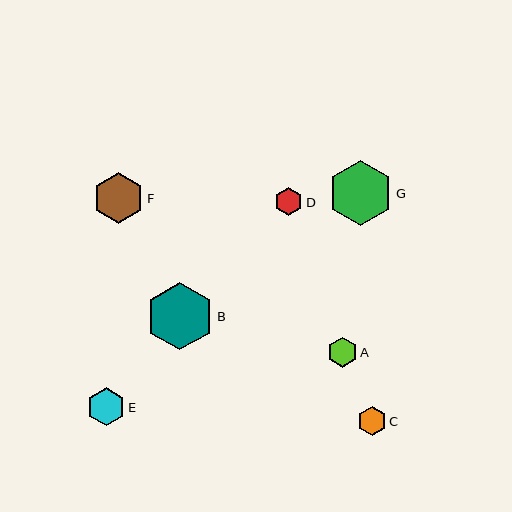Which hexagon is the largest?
Hexagon B is the largest with a size of approximately 68 pixels.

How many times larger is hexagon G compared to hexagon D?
Hexagon G is approximately 2.3 times the size of hexagon D.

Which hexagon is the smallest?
Hexagon C is the smallest with a size of approximately 29 pixels.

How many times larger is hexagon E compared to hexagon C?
Hexagon E is approximately 1.3 times the size of hexagon C.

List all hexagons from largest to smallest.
From largest to smallest: B, G, F, E, A, D, C.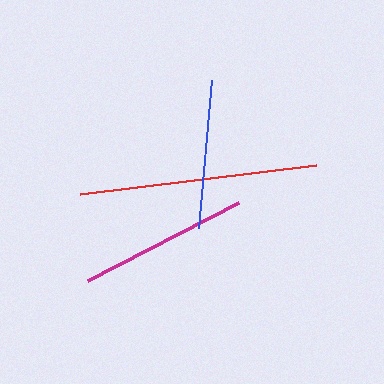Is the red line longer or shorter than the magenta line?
The red line is longer than the magenta line.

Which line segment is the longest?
The red line is the longest at approximately 238 pixels.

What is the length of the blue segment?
The blue segment is approximately 149 pixels long.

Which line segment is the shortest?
The blue line is the shortest at approximately 149 pixels.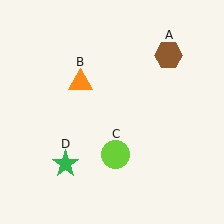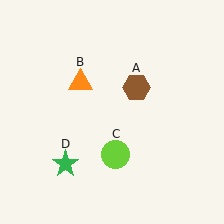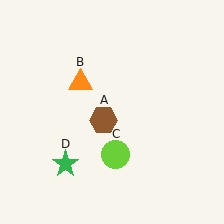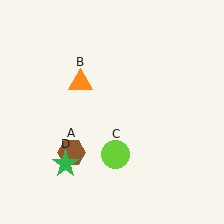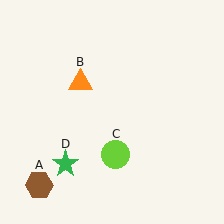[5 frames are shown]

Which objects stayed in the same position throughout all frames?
Orange triangle (object B) and lime circle (object C) and green star (object D) remained stationary.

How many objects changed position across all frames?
1 object changed position: brown hexagon (object A).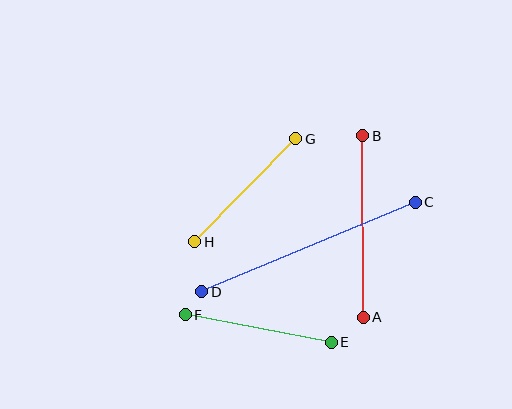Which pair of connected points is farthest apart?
Points C and D are farthest apart.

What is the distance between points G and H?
The distance is approximately 145 pixels.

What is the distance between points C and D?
The distance is approximately 231 pixels.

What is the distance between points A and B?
The distance is approximately 181 pixels.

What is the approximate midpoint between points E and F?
The midpoint is at approximately (258, 329) pixels.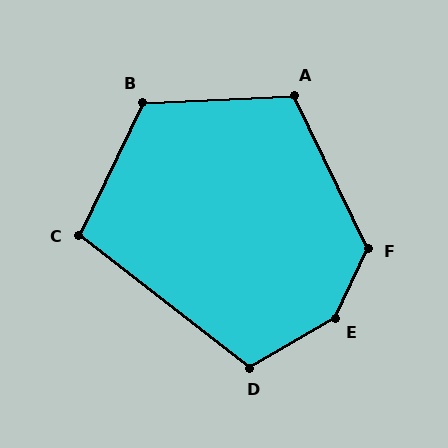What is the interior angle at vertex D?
Approximately 112 degrees (obtuse).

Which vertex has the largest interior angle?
E, at approximately 145 degrees.